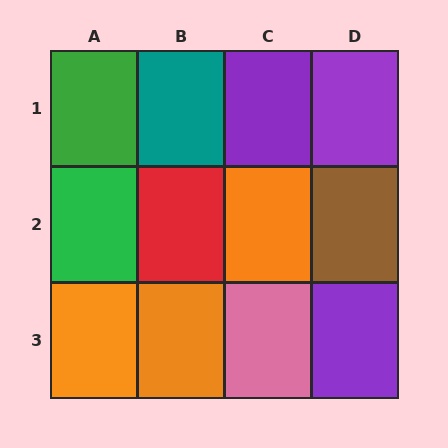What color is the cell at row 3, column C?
Pink.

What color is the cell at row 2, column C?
Orange.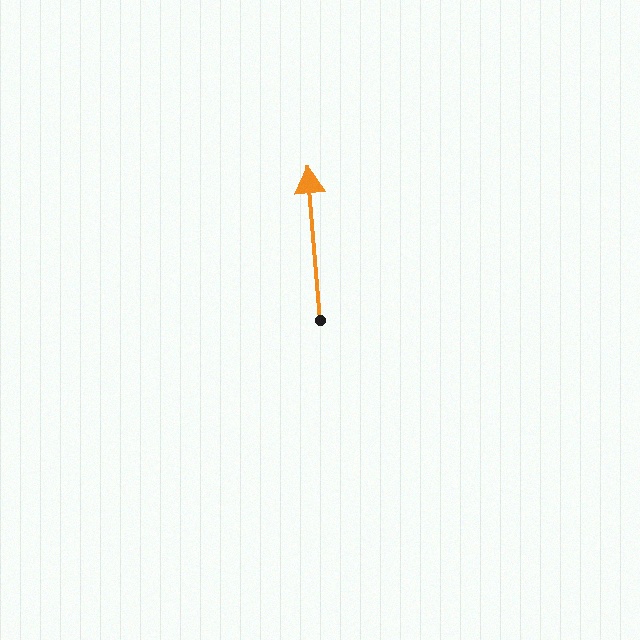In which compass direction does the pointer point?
North.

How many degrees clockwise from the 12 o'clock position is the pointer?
Approximately 355 degrees.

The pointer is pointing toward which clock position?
Roughly 12 o'clock.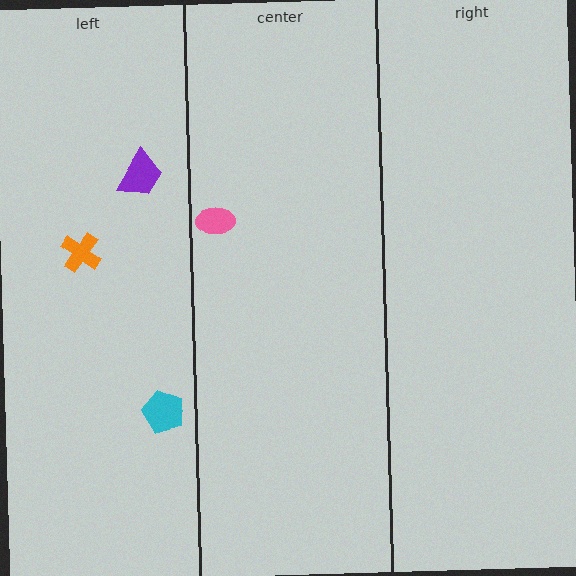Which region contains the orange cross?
The left region.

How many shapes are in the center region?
1.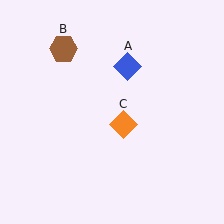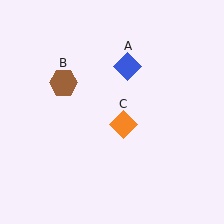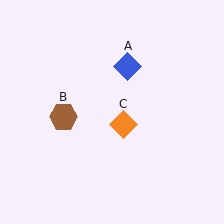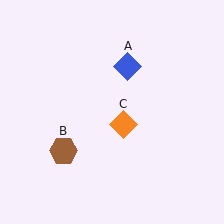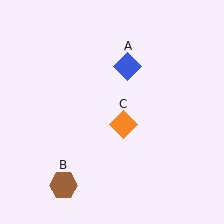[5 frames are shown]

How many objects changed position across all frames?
1 object changed position: brown hexagon (object B).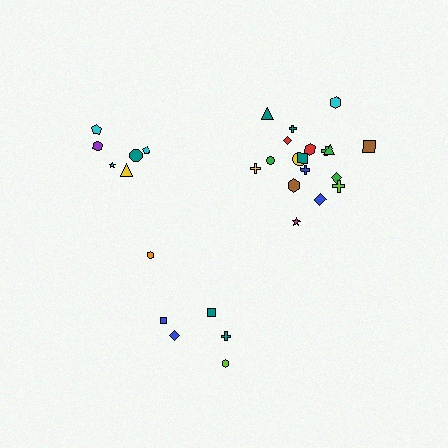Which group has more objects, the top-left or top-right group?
The top-right group.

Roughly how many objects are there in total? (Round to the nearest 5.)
Roughly 30 objects in total.